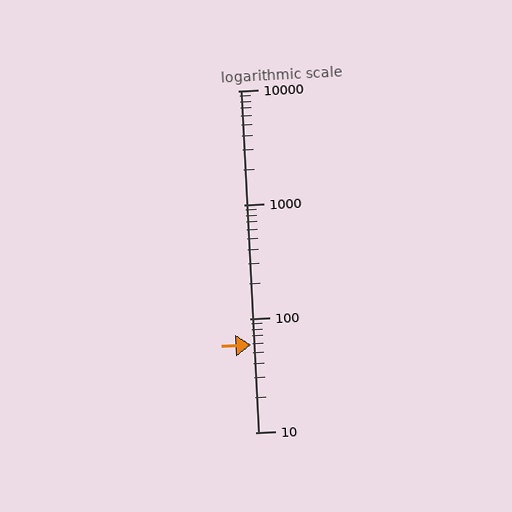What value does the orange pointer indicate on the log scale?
The pointer indicates approximately 58.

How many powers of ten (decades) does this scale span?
The scale spans 3 decades, from 10 to 10000.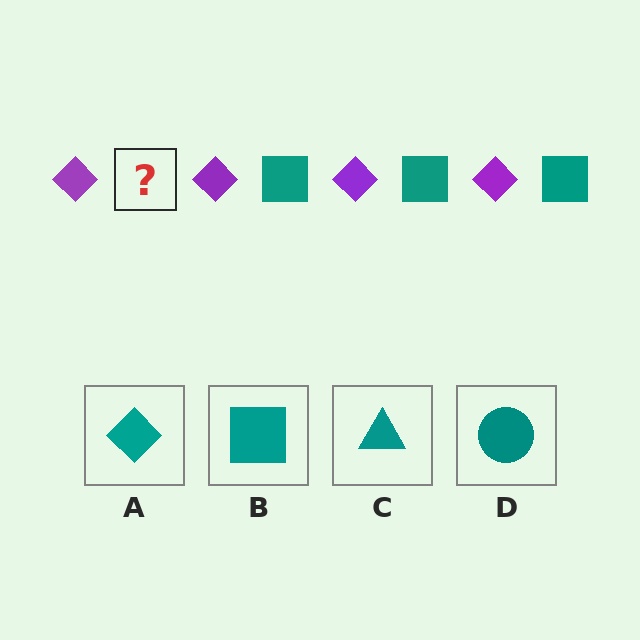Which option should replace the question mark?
Option B.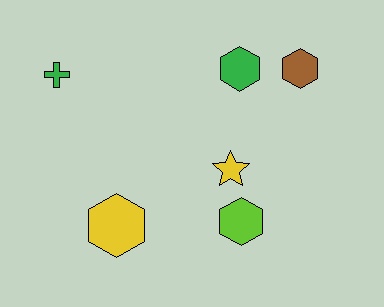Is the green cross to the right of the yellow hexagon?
No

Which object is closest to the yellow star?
The lime hexagon is closest to the yellow star.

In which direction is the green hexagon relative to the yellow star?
The green hexagon is above the yellow star.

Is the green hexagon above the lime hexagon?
Yes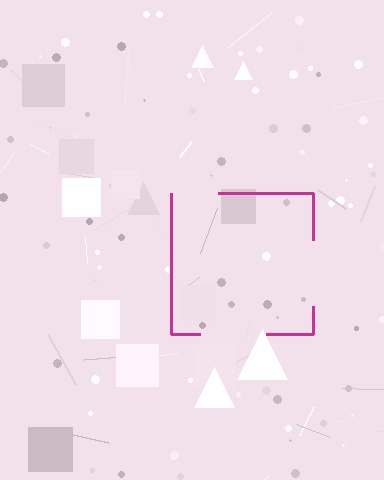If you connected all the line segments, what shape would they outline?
They would outline a square.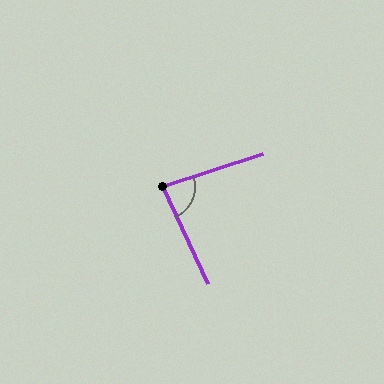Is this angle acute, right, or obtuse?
It is acute.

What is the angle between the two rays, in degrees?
Approximately 84 degrees.